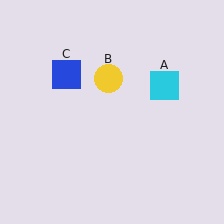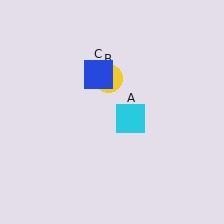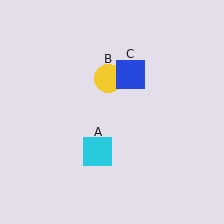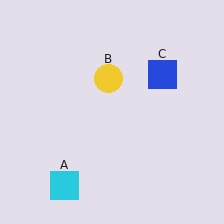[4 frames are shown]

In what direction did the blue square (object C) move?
The blue square (object C) moved right.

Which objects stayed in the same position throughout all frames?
Yellow circle (object B) remained stationary.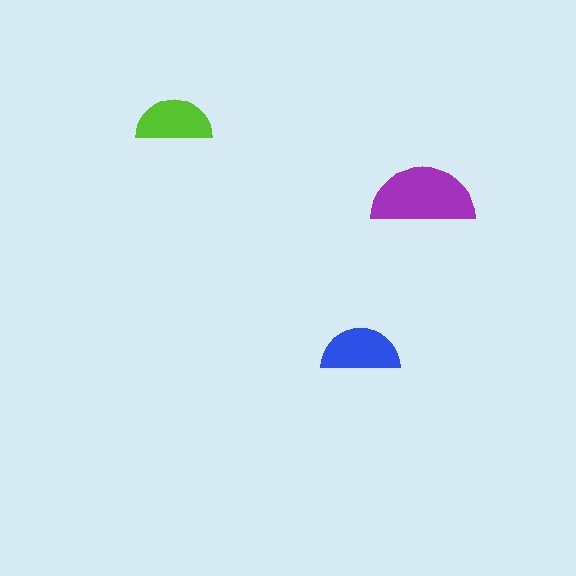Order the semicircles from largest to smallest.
the purple one, the blue one, the lime one.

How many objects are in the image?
There are 3 objects in the image.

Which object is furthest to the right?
The purple semicircle is rightmost.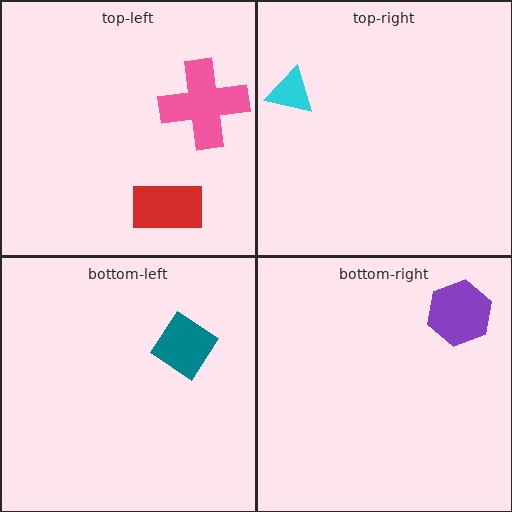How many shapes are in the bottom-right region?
1.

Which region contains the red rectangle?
The top-left region.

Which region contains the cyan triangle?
The top-right region.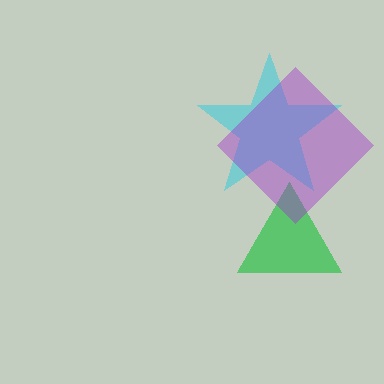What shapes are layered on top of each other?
The layered shapes are: a cyan star, a green triangle, a purple diamond.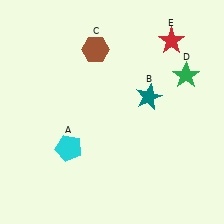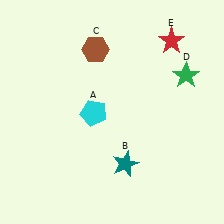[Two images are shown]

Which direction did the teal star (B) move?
The teal star (B) moved down.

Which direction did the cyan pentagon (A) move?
The cyan pentagon (A) moved up.